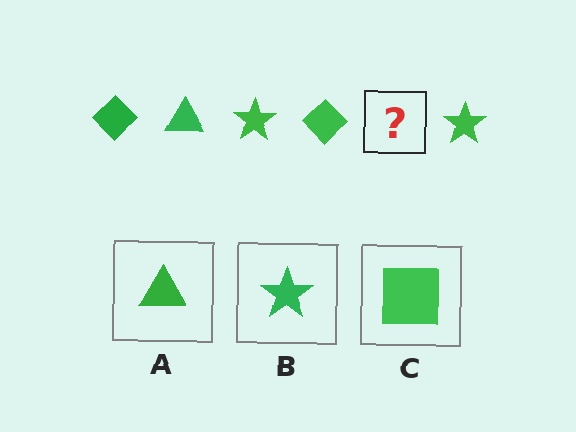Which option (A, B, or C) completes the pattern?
A.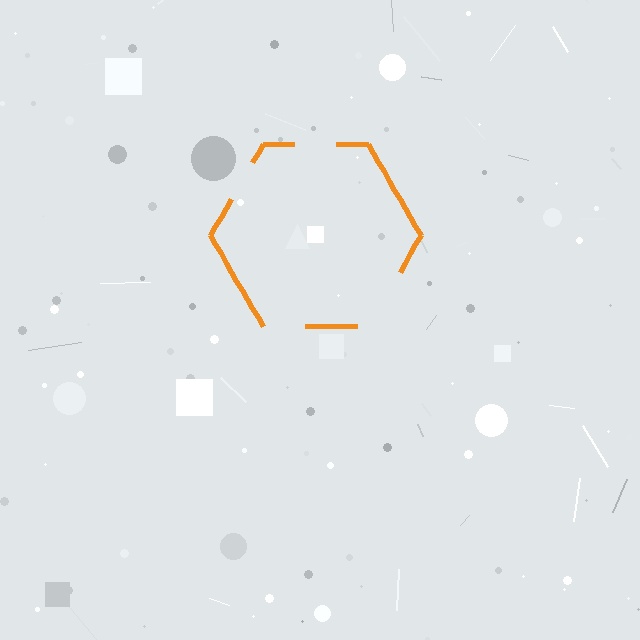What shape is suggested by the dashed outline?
The dashed outline suggests a hexagon.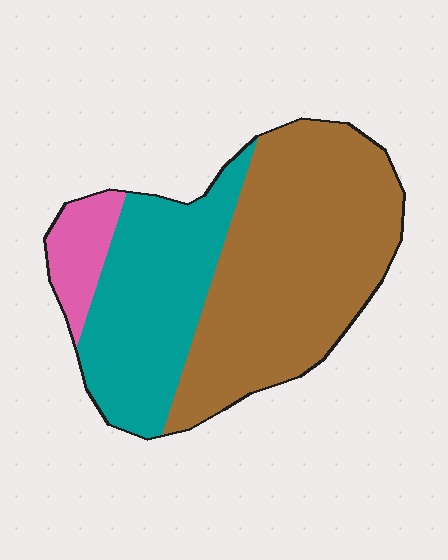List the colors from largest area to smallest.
From largest to smallest: brown, teal, pink.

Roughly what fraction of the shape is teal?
Teal covers 34% of the shape.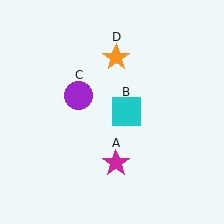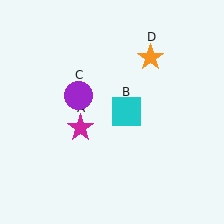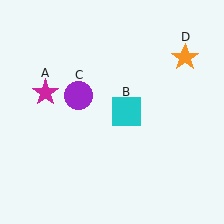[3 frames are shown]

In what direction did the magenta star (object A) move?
The magenta star (object A) moved up and to the left.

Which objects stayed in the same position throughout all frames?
Cyan square (object B) and purple circle (object C) remained stationary.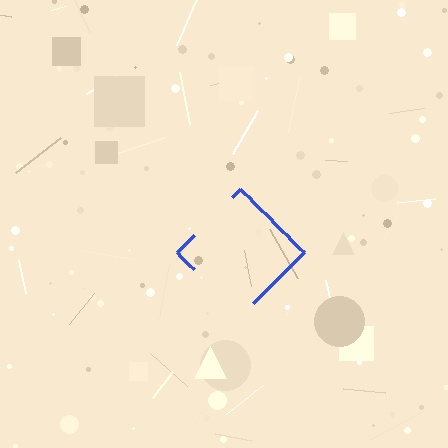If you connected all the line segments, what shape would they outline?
They would outline a diamond.